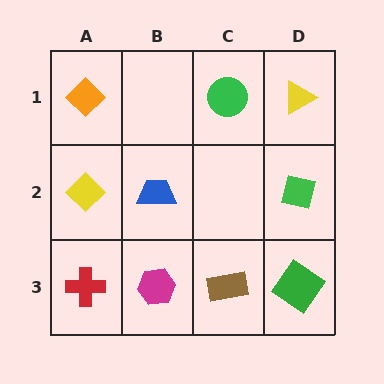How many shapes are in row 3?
4 shapes.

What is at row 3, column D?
A green diamond.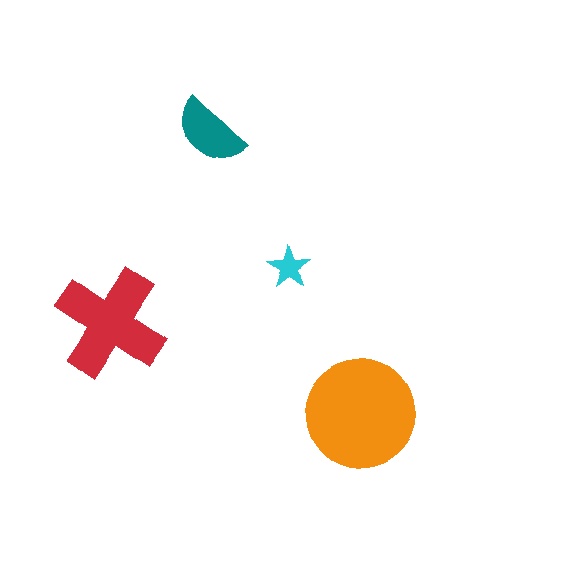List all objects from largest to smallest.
The orange circle, the red cross, the teal semicircle, the cyan star.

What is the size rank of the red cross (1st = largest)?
2nd.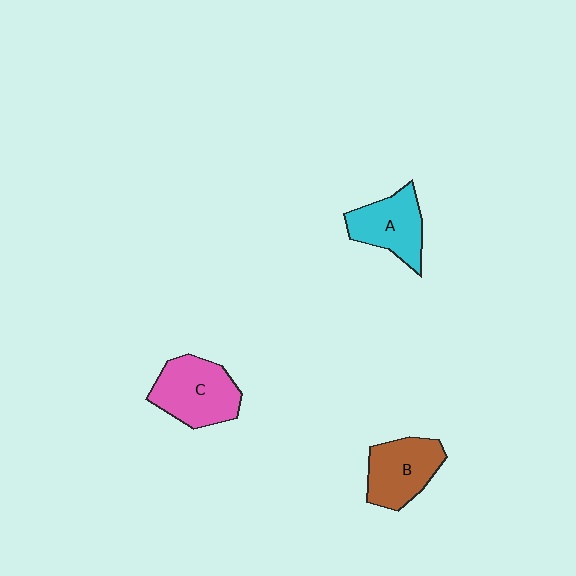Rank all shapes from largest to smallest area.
From largest to smallest: C (pink), B (brown), A (cyan).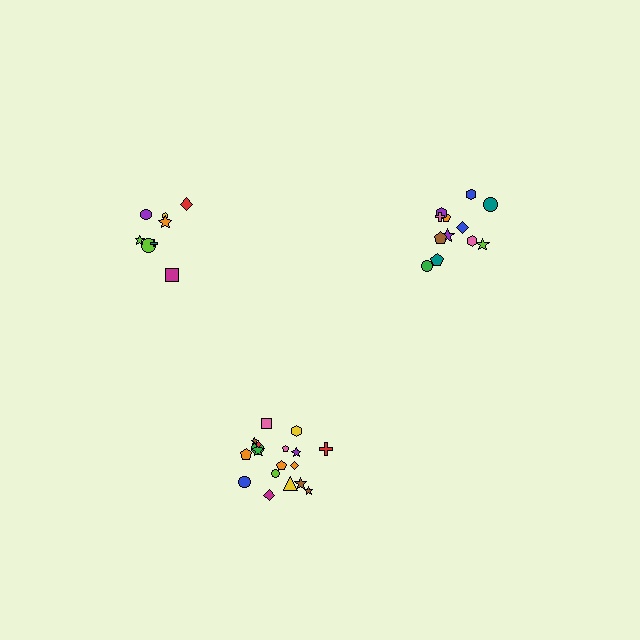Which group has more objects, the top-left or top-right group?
The top-right group.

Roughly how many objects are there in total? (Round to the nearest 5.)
Roughly 40 objects in total.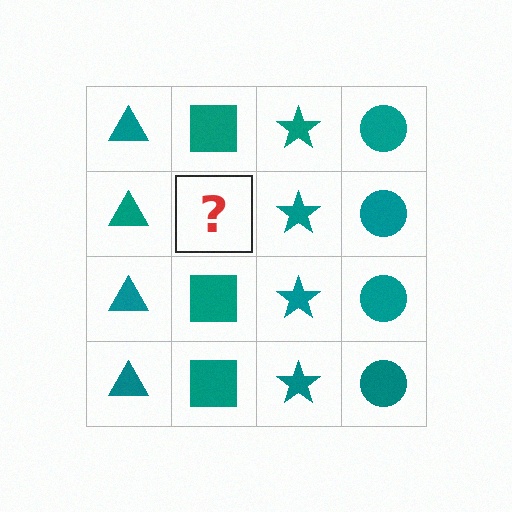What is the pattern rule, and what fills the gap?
The rule is that each column has a consistent shape. The gap should be filled with a teal square.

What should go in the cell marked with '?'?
The missing cell should contain a teal square.